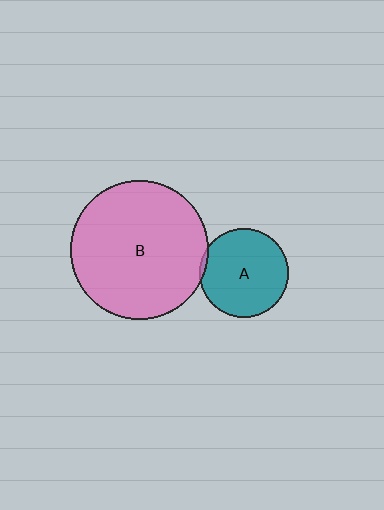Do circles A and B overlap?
Yes.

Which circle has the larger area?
Circle B (pink).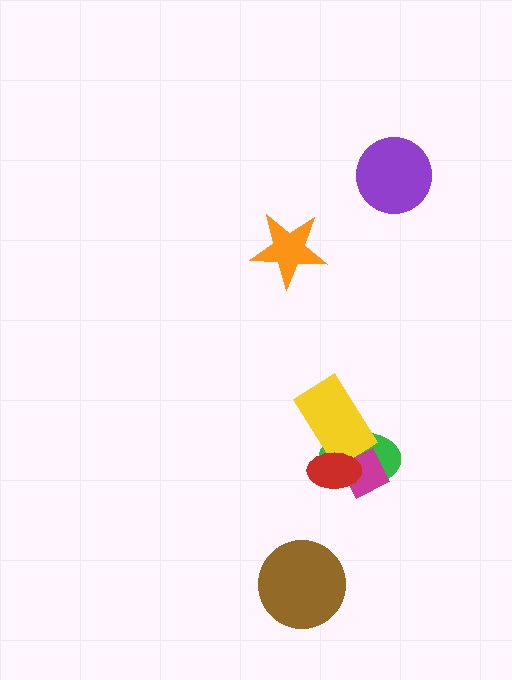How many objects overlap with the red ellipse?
3 objects overlap with the red ellipse.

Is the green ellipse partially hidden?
Yes, it is partially covered by another shape.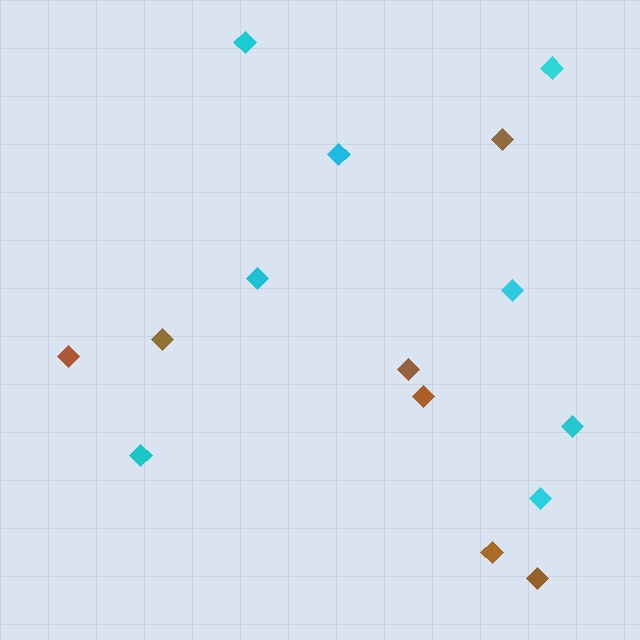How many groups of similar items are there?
There are 2 groups: one group of cyan diamonds (8) and one group of brown diamonds (7).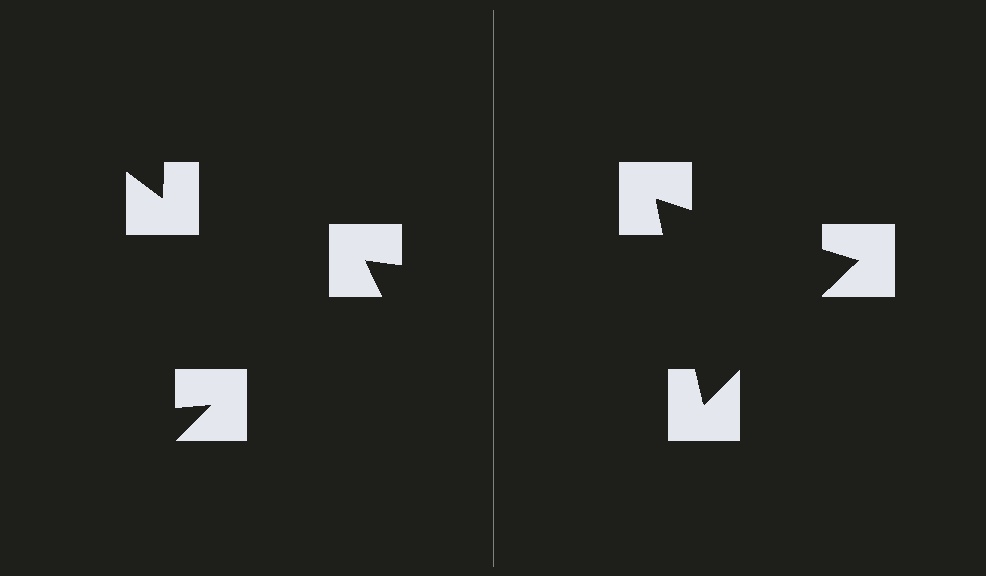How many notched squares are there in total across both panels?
6 — 3 on each side.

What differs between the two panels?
The notched squares are positioned identically on both sides; only the wedge orientations differ. On the right they align to a triangle; on the left they are misaligned.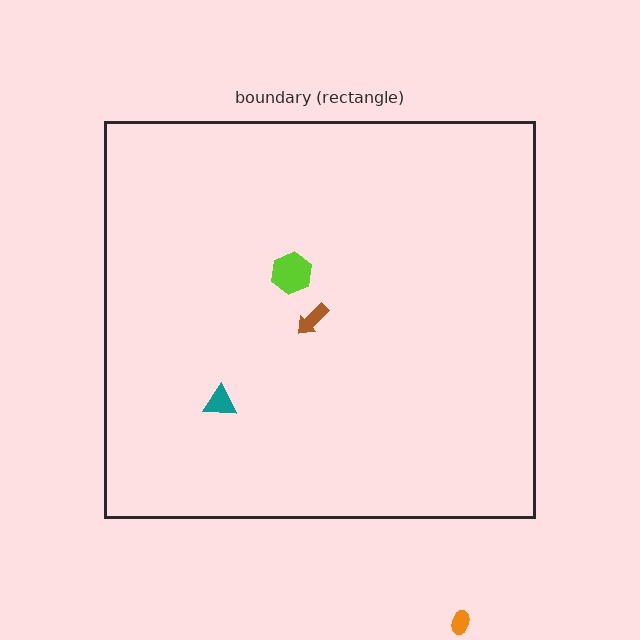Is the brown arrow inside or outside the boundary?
Inside.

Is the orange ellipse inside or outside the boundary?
Outside.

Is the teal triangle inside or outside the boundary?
Inside.